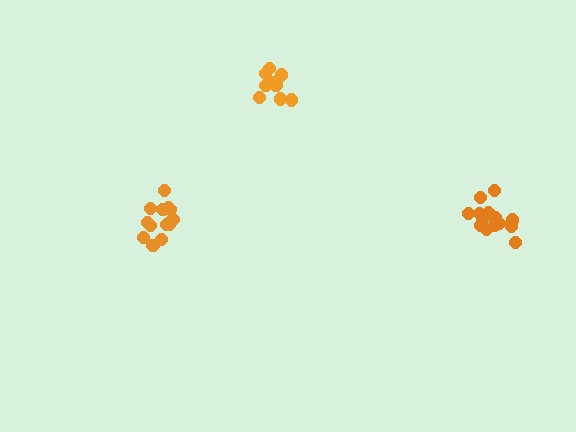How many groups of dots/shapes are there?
There are 3 groups.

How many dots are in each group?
Group 1: 13 dots, Group 2: 15 dots, Group 3: 11 dots (39 total).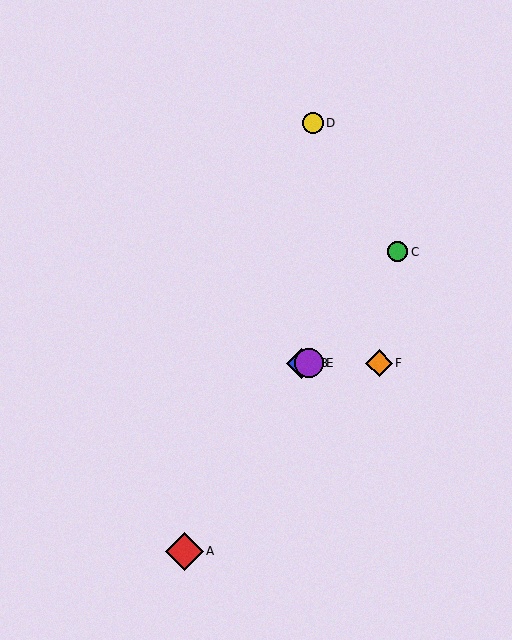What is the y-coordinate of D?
Object D is at y≈123.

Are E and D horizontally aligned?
No, E is at y≈363 and D is at y≈123.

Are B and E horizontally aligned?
Yes, both are at y≈363.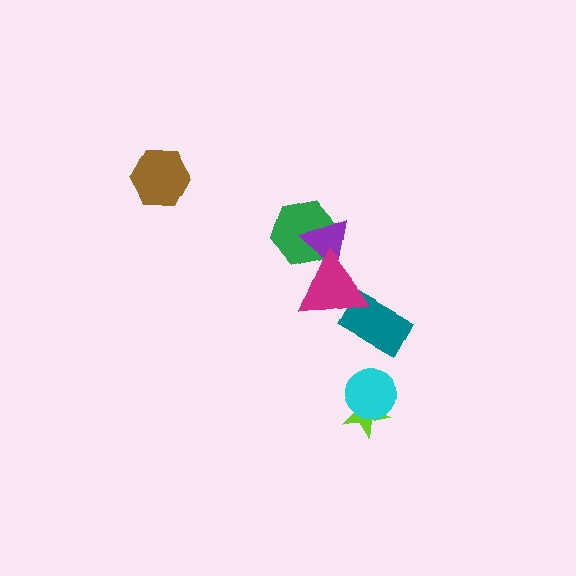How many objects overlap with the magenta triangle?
3 objects overlap with the magenta triangle.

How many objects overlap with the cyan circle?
1 object overlaps with the cyan circle.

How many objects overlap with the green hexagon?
2 objects overlap with the green hexagon.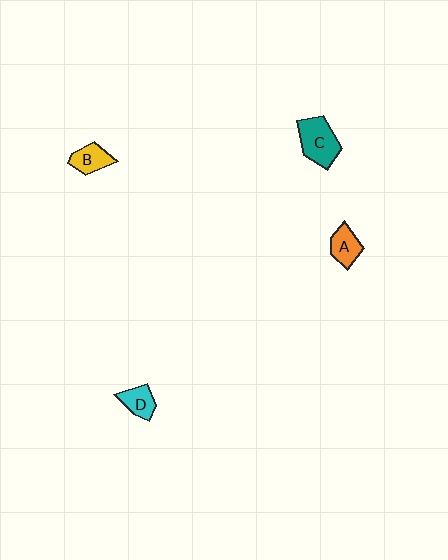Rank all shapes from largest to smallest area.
From largest to smallest: C (teal), A (orange), B (yellow), D (cyan).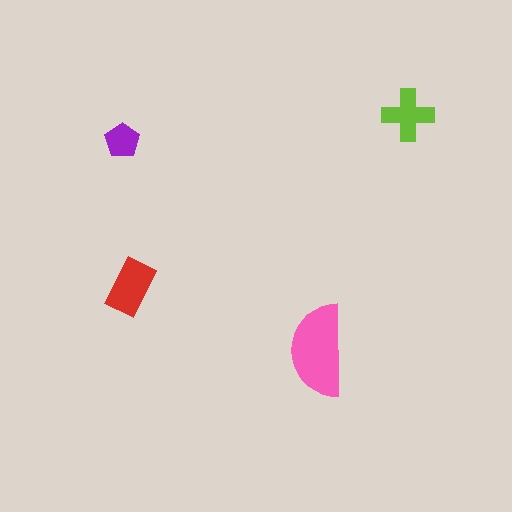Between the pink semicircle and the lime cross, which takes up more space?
The pink semicircle.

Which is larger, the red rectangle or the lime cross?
The red rectangle.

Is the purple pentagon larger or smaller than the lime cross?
Smaller.